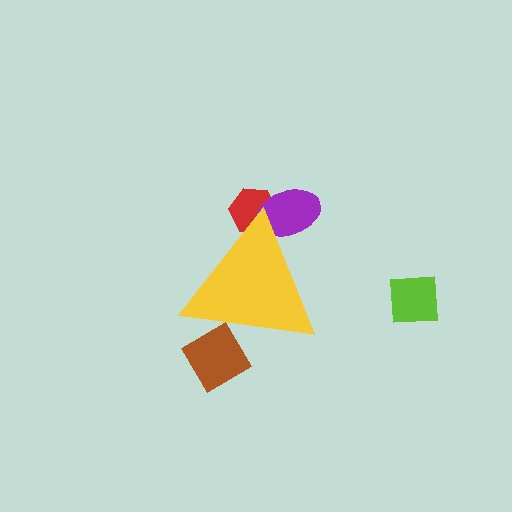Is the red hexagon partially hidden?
Yes, the red hexagon is partially hidden behind the yellow triangle.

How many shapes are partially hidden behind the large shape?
3 shapes are partially hidden.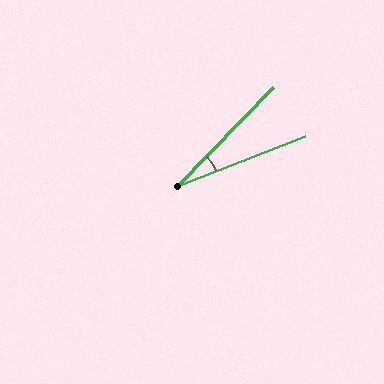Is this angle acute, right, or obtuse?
It is acute.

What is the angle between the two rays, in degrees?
Approximately 25 degrees.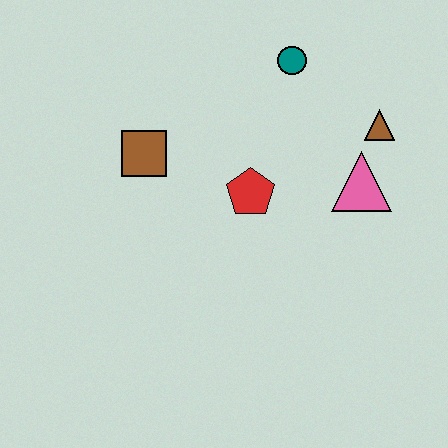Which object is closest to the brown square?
The red pentagon is closest to the brown square.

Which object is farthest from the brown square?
The brown triangle is farthest from the brown square.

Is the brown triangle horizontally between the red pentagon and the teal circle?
No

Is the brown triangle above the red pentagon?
Yes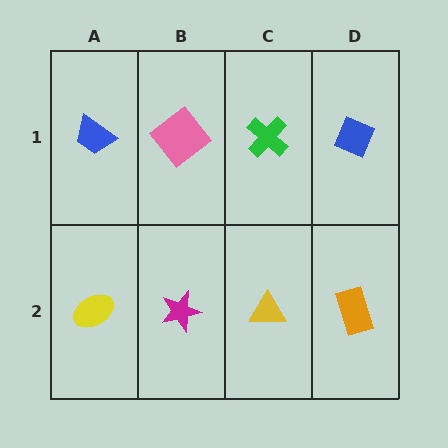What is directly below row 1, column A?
A yellow ellipse.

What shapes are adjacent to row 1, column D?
An orange rectangle (row 2, column D), a green cross (row 1, column C).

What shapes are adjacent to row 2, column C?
A green cross (row 1, column C), a magenta star (row 2, column B), an orange rectangle (row 2, column D).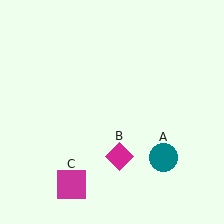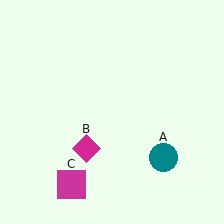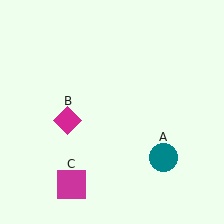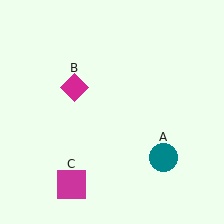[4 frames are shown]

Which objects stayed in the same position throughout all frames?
Teal circle (object A) and magenta square (object C) remained stationary.